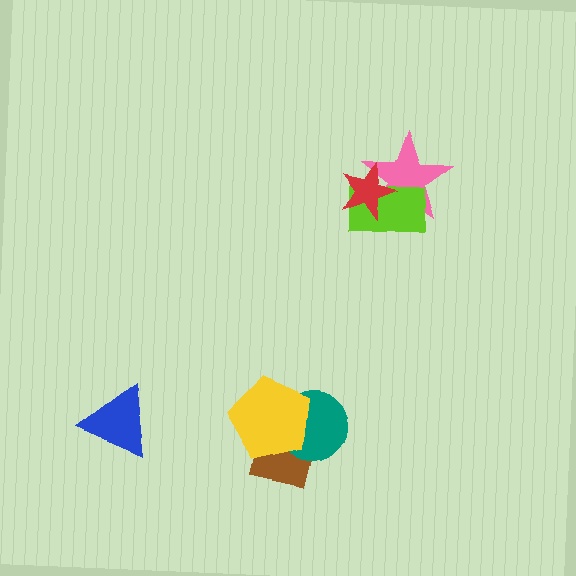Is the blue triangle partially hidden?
No, no other shape covers it.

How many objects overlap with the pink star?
2 objects overlap with the pink star.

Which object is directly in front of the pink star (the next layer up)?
The lime rectangle is directly in front of the pink star.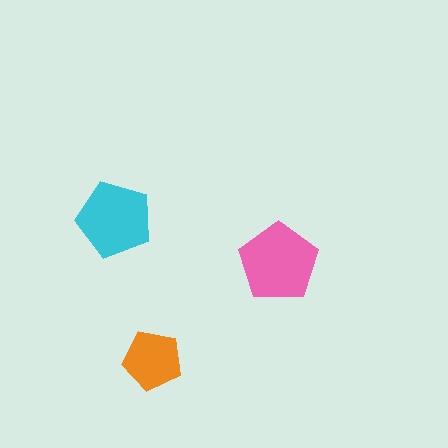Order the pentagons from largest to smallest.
the pink one, the cyan one, the orange one.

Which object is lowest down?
The orange pentagon is bottommost.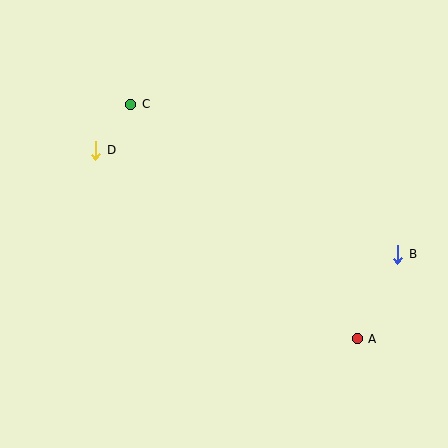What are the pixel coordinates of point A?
Point A is at (357, 339).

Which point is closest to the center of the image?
Point D at (96, 150) is closest to the center.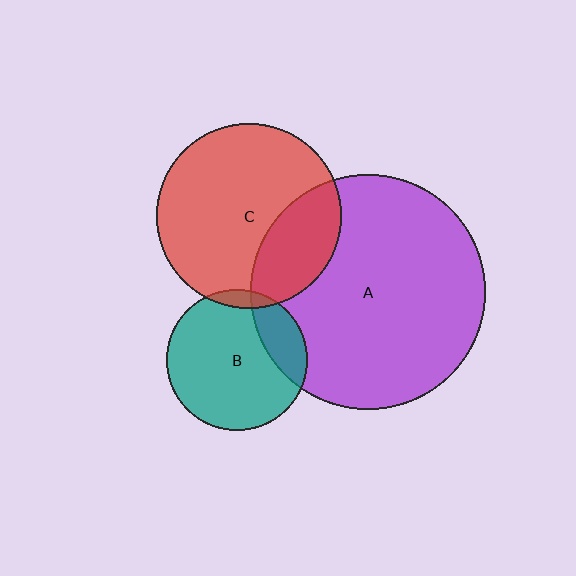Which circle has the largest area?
Circle A (purple).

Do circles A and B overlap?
Yes.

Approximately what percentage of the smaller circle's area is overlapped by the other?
Approximately 20%.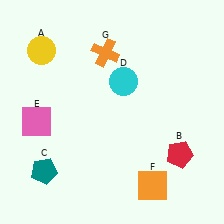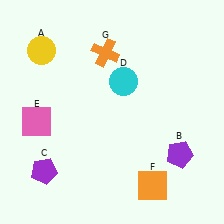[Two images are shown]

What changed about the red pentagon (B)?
In Image 1, B is red. In Image 2, it changed to purple.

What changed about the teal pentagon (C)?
In Image 1, C is teal. In Image 2, it changed to purple.